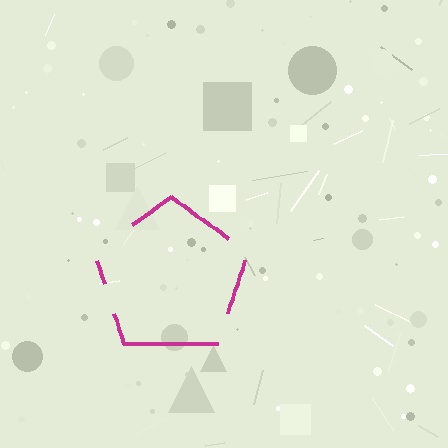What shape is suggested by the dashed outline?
The dashed outline suggests a pentagon.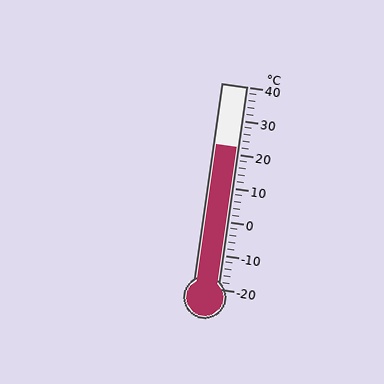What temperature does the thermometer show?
The thermometer shows approximately 22°C.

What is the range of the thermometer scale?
The thermometer scale ranges from -20°C to 40°C.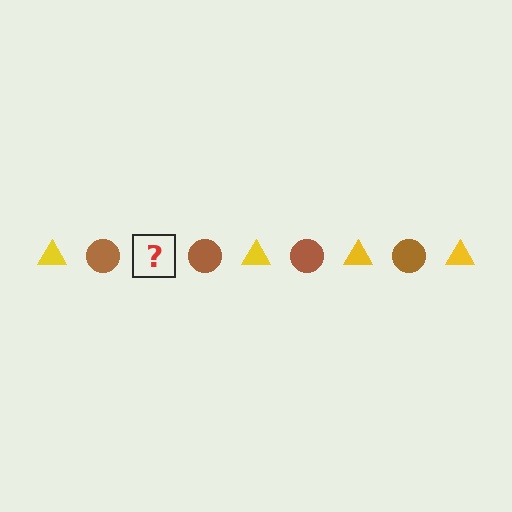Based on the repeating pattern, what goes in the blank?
The blank should be a yellow triangle.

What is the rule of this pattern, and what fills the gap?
The rule is that the pattern alternates between yellow triangle and brown circle. The gap should be filled with a yellow triangle.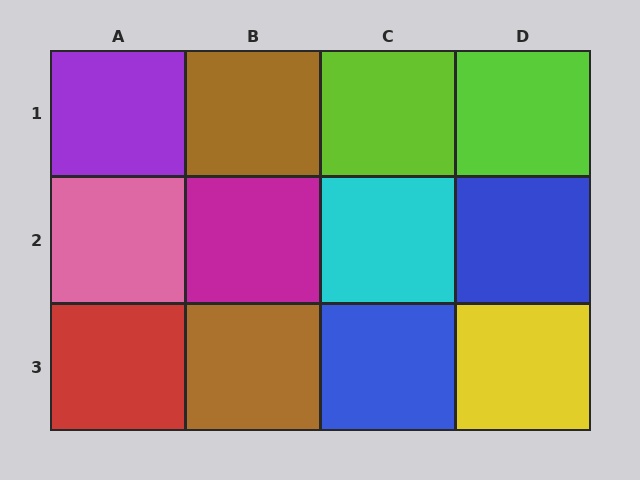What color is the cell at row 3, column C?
Blue.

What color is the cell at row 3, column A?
Red.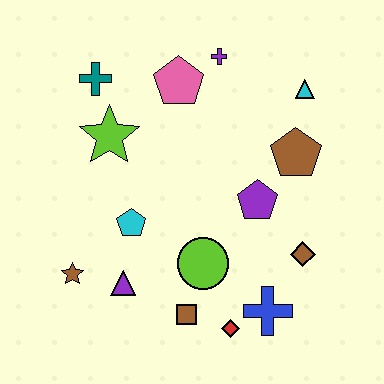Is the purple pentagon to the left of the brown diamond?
Yes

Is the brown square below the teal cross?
Yes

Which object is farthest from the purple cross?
The red diamond is farthest from the purple cross.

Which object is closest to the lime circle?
The brown square is closest to the lime circle.